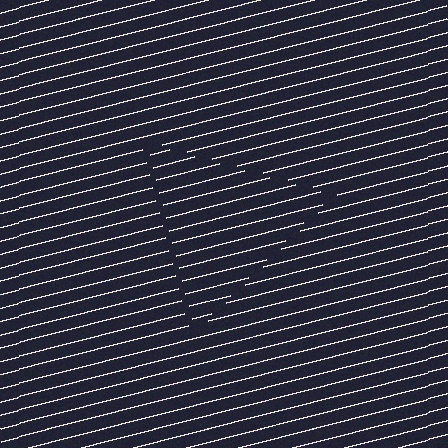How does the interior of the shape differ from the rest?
The interior of the shape contains the same grating, shifted by half a period — the contour is defined by the phase discontinuity where line-ends from the inner and outer gratings abut.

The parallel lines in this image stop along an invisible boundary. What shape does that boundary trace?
An illusory triangle. The interior of the shape contains the same grating, shifted by half a period — the contour is defined by the phase discontinuity where line-ends from the inner and outer gratings abut.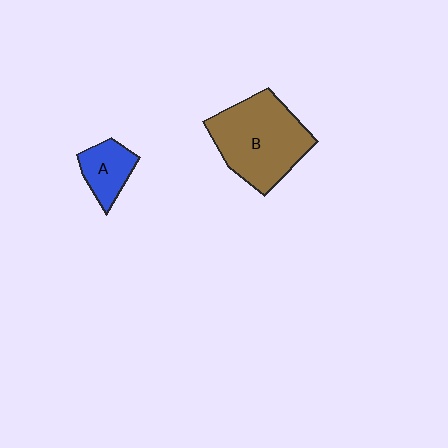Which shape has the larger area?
Shape B (brown).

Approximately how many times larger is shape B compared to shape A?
Approximately 2.6 times.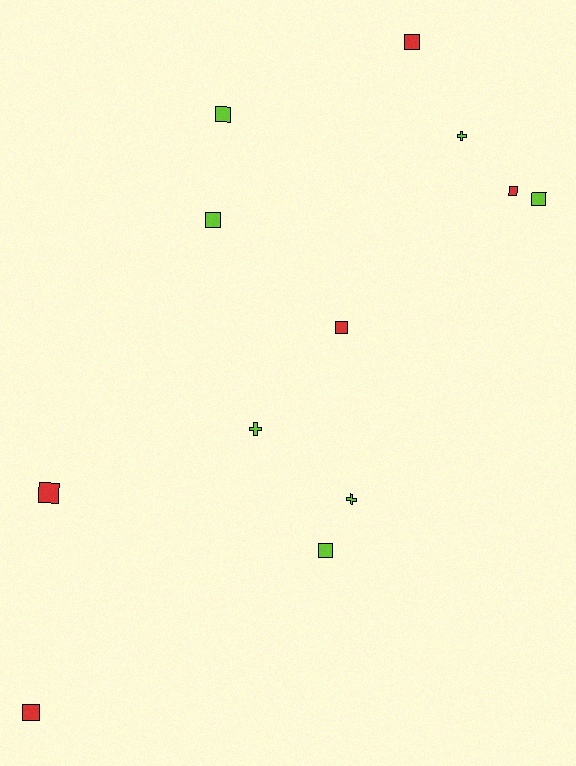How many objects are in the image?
There are 12 objects.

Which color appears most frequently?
Lime, with 7 objects.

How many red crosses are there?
There are no red crosses.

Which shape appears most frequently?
Square, with 9 objects.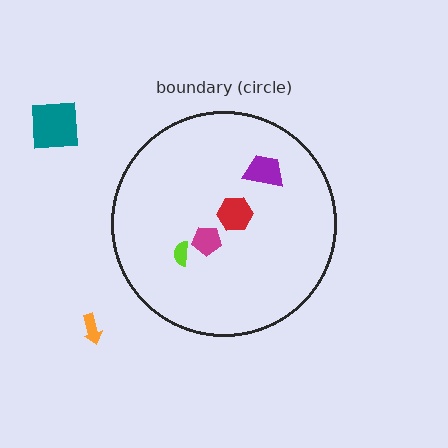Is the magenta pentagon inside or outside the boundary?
Inside.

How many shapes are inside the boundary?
4 inside, 2 outside.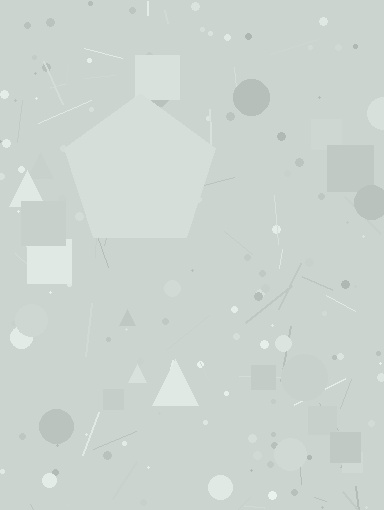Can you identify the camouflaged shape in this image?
The camouflaged shape is a pentagon.